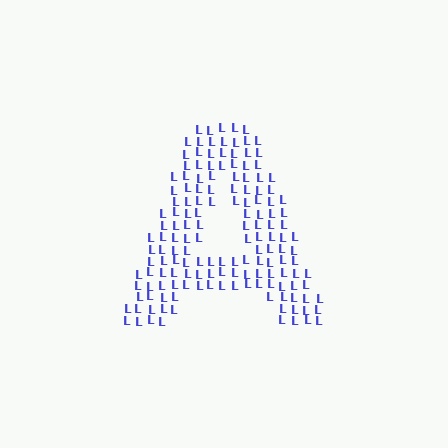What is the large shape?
The large shape is the letter A.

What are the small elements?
The small elements are letter L's.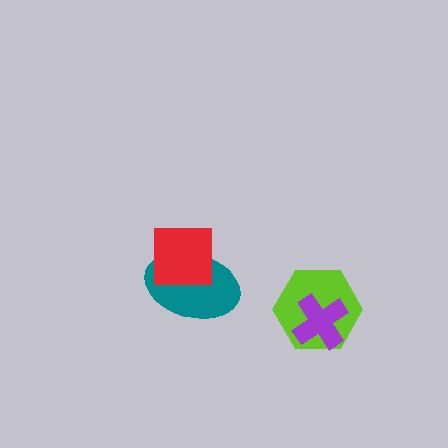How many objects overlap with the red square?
1 object overlaps with the red square.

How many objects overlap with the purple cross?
1 object overlaps with the purple cross.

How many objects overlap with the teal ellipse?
1 object overlaps with the teal ellipse.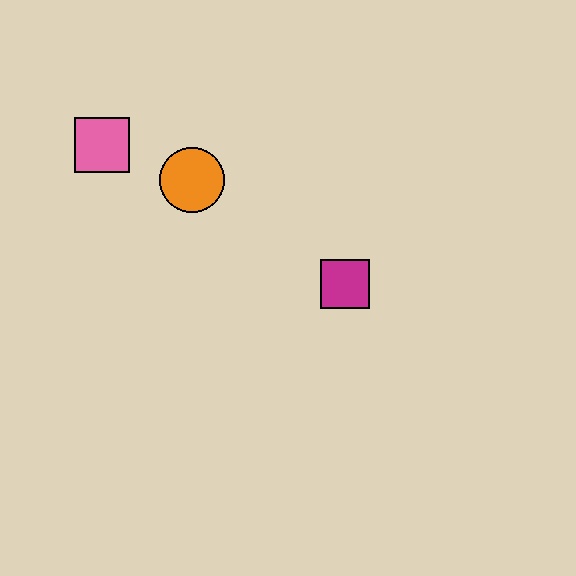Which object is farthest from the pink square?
The magenta square is farthest from the pink square.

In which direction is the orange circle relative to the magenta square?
The orange circle is to the left of the magenta square.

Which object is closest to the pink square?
The orange circle is closest to the pink square.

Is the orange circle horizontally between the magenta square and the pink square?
Yes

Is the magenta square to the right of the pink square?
Yes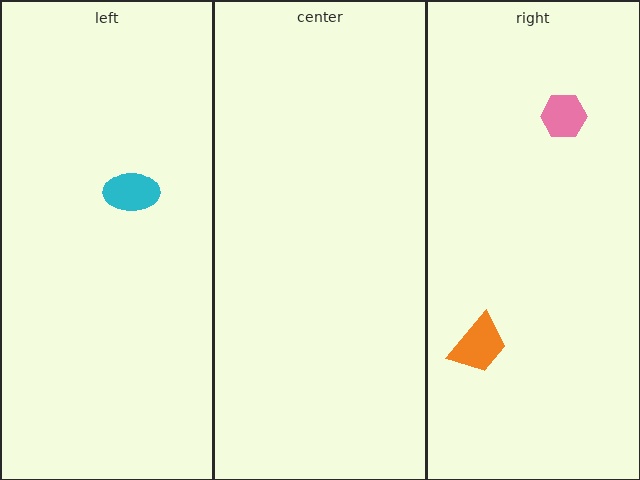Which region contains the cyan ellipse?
The left region.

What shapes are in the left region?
The cyan ellipse.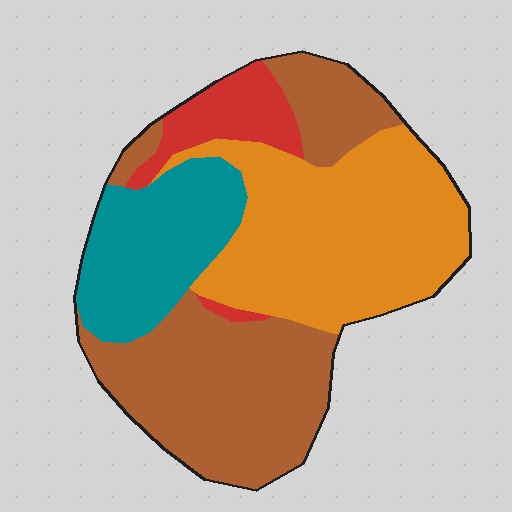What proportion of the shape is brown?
Brown takes up about three eighths (3/8) of the shape.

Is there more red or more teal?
Teal.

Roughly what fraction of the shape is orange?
Orange covers about 35% of the shape.